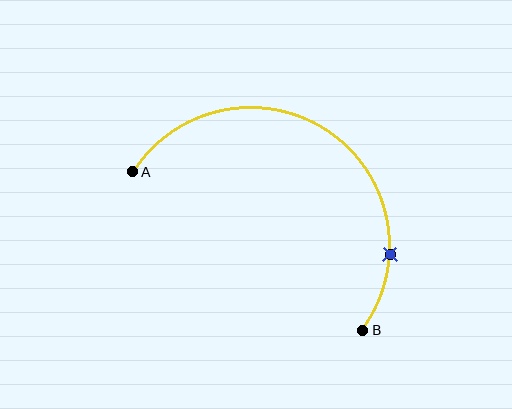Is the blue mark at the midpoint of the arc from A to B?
No. The blue mark lies on the arc but is closer to endpoint B. The arc midpoint would be at the point on the curve equidistant along the arc from both A and B.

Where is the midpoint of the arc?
The arc midpoint is the point on the curve farthest from the straight line joining A and B. It sits above and to the right of that line.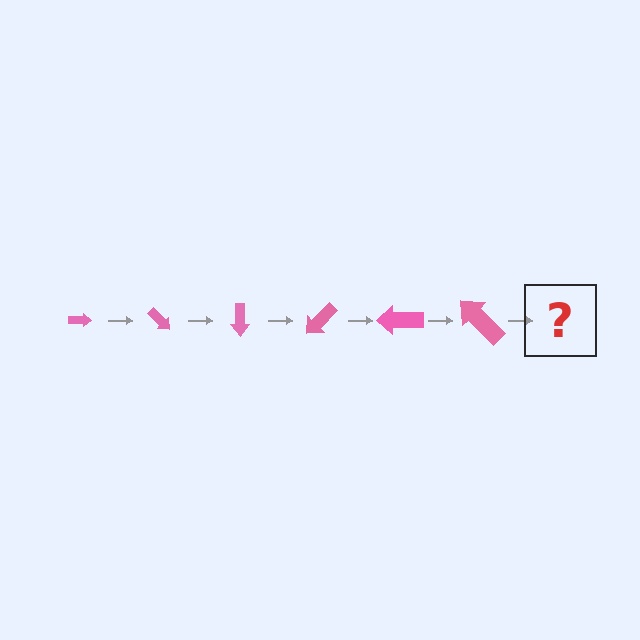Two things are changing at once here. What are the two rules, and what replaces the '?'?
The two rules are that the arrow grows larger each step and it rotates 45 degrees each step. The '?' should be an arrow, larger than the previous one and rotated 270 degrees from the start.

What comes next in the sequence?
The next element should be an arrow, larger than the previous one and rotated 270 degrees from the start.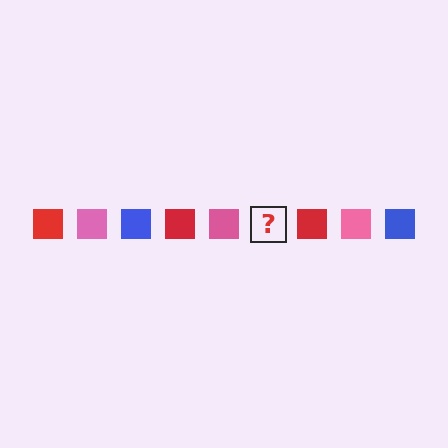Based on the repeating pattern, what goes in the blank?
The blank should be a blue square.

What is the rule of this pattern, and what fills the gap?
The rule is that the pattern cycles through red, pink, blue squares. The gap should be filled with a blue square.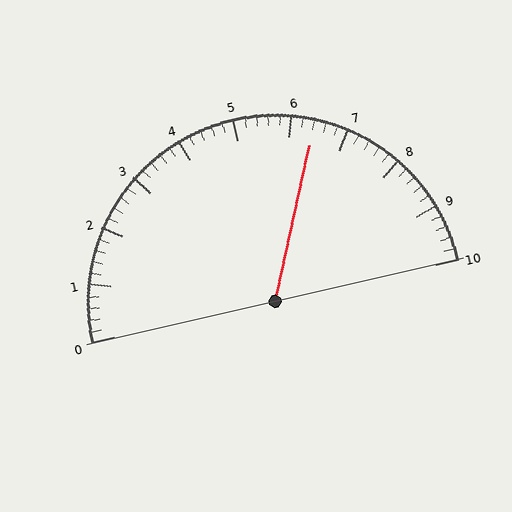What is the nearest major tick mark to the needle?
The nearest major tick mark is 6.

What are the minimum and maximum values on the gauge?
The gauge ranges from 0 to 10.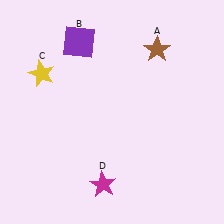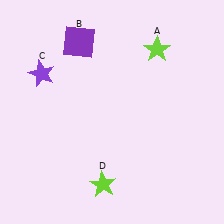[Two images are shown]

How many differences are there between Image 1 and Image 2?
There are 3 differences between the two images.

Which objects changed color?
A changed from brown to lime. C changed from yellow to purple. D changed from magenta to lime.